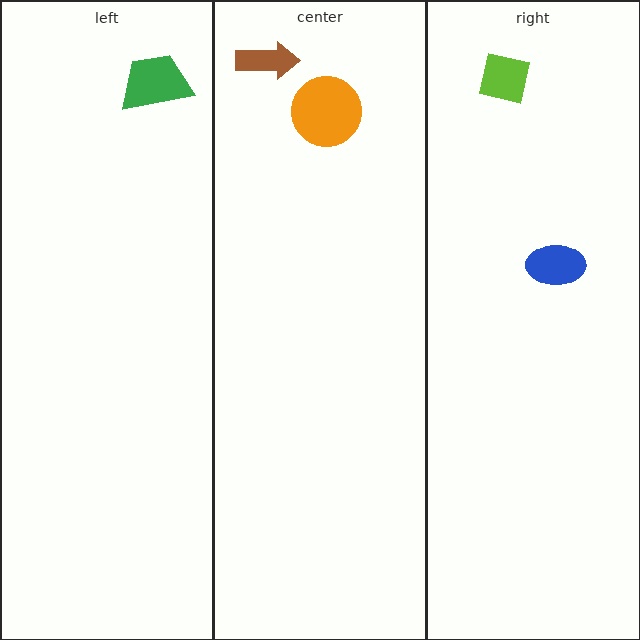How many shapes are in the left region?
1.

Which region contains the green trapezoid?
The left region.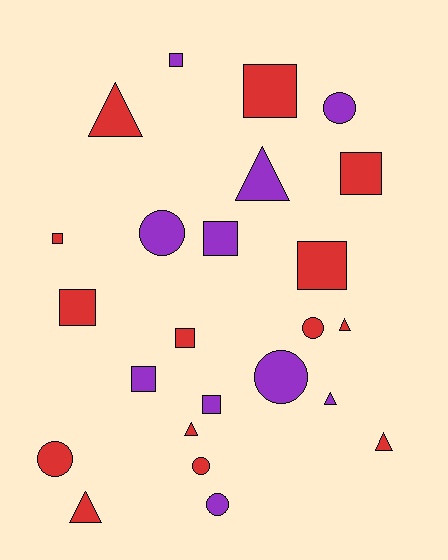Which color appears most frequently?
Red, with 14 objects.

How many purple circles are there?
There are 4 purple circles.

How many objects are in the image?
There are 24 objects.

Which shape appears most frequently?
Square, with 10 objects.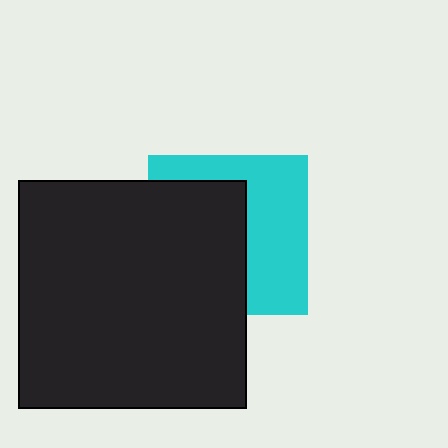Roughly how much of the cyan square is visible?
About half of it is visible (roughly 47%).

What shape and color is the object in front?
The object in front is a black square.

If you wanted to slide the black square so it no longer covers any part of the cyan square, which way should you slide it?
Slide it left — that is the most direct way to separate the two shapes.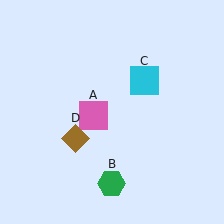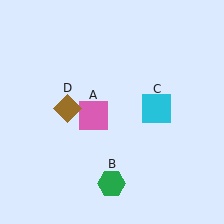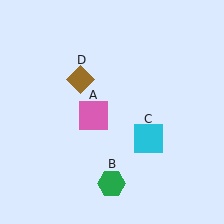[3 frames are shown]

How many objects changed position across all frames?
2 objects changed position: cyan square (object C), brown diamond (object D).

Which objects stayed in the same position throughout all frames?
Pink square (object A) and green hexagon (object B) remained stationary.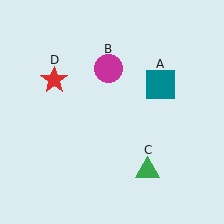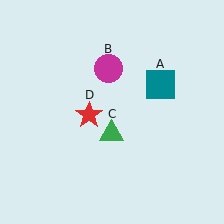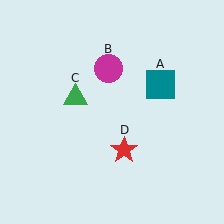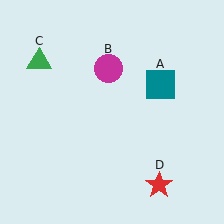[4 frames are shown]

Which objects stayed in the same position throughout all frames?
Teal square (object A) and magenta circle (object B) remained stationary.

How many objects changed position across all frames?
2 objects changed position: green triangle (object C), red star (object D).